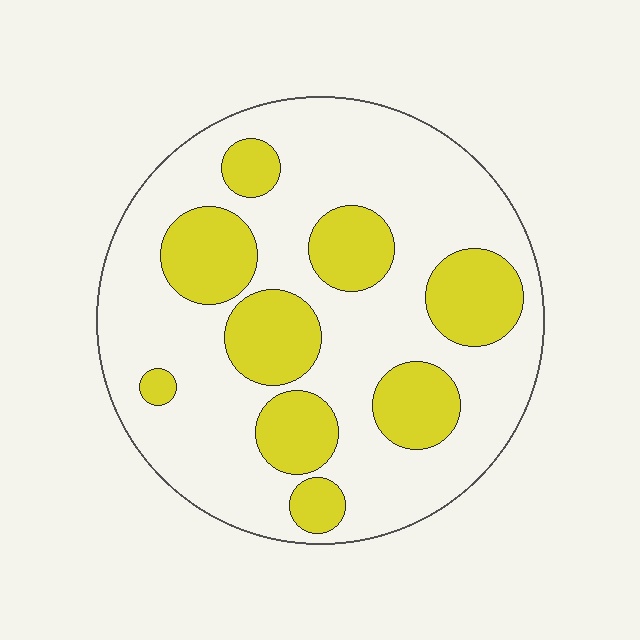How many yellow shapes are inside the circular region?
9.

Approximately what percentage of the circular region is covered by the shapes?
Approximately 30%.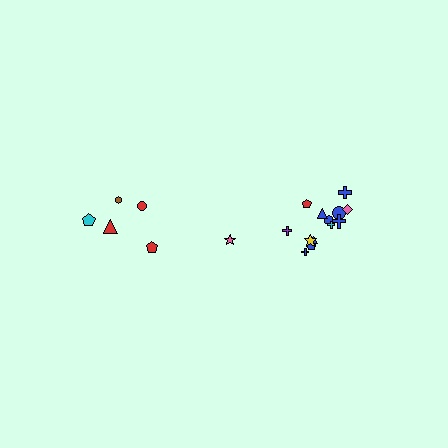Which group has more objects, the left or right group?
The right group.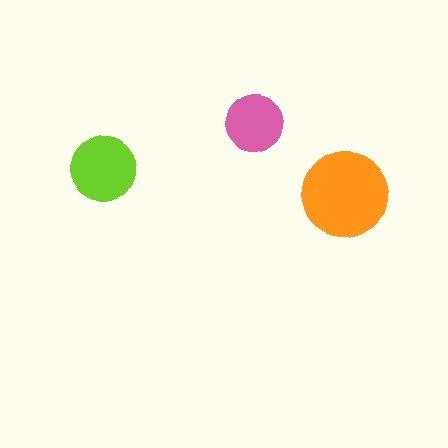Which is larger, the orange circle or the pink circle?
The orange one.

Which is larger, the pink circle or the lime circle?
The lime one.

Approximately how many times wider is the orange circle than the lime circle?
About 1.5 times wider.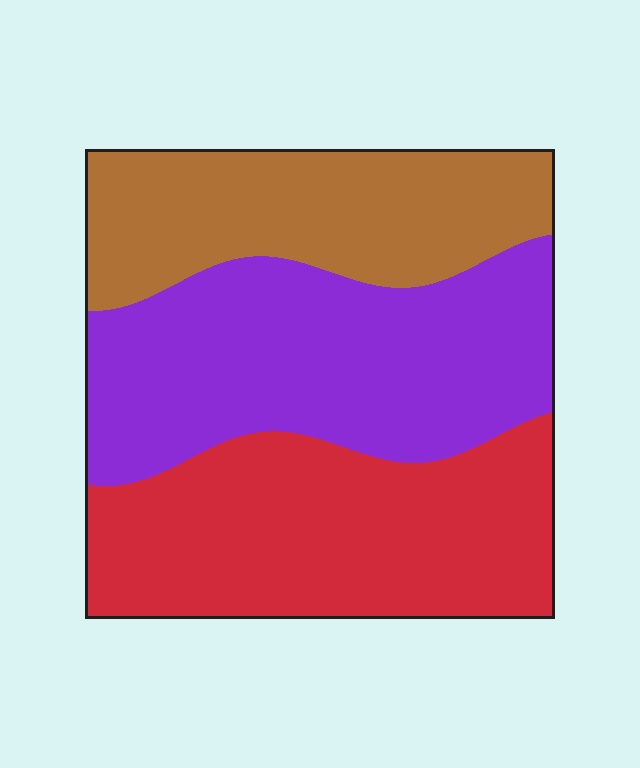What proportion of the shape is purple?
Purple takes up about three eighths (3/8) of the shape.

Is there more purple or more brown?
Purple.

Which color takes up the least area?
Brown, at roughly 25%.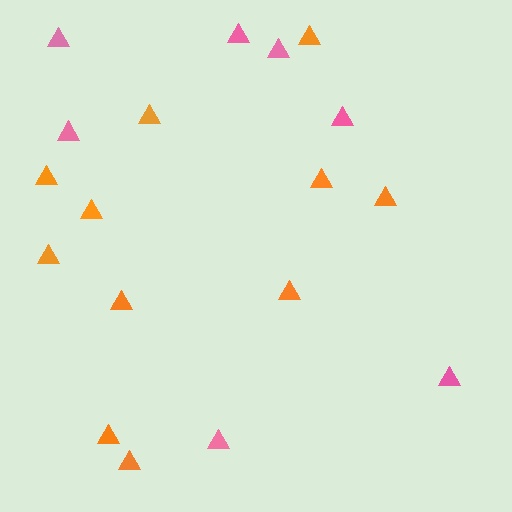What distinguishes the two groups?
There are 2 groups: one group of orange triangles (11) and one group of pink triangles (7).